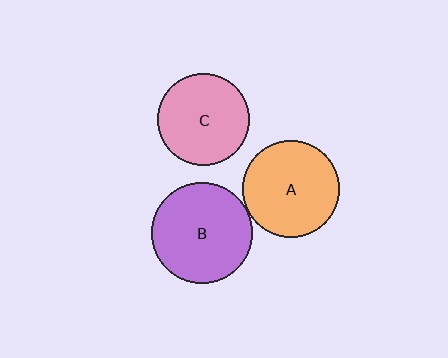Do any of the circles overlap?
No, none of the circles overlap.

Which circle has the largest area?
Circle B (purple).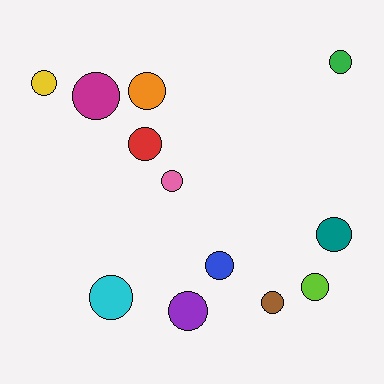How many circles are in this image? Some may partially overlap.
There are 12 circles.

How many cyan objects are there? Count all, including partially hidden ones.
There is 1 cyan object.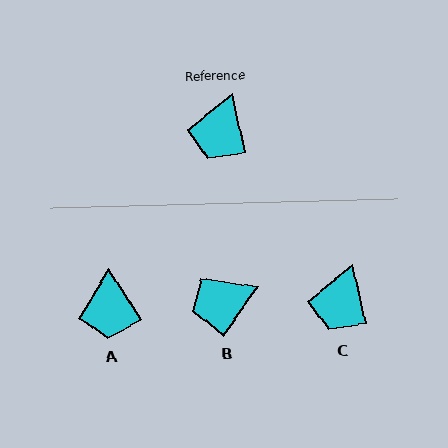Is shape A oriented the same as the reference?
No, it is off by about 20 degrees.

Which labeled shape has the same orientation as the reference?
C.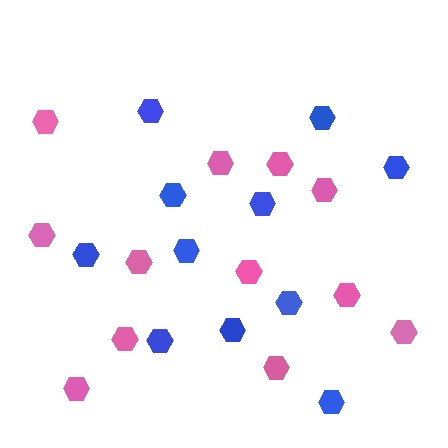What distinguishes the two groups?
There are 2 groups: one group of pink hexagons (12) and one group of blue hexagons (11).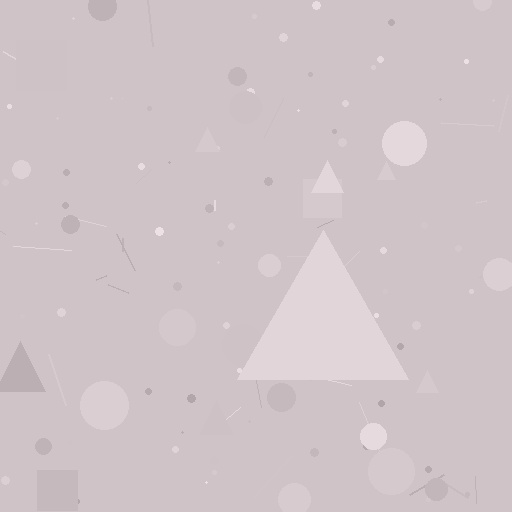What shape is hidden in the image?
A triangle is hidden in the image.